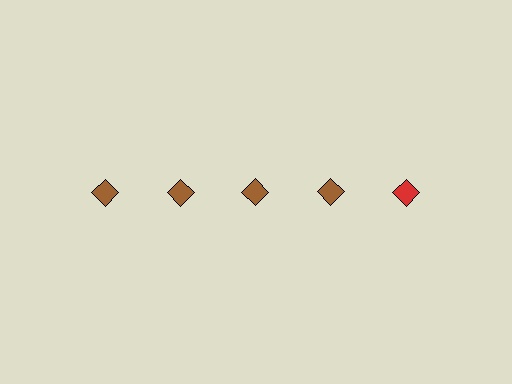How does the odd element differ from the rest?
It has a different color: red instead of brown.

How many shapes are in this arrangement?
There are 5 shapes arranged in a grid pattern.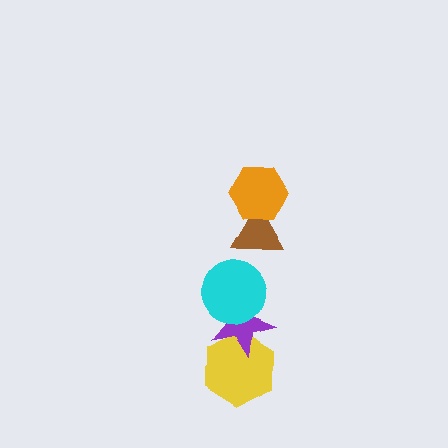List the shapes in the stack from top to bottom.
From top to bottom: the orange hexagon, the brown triangle, the cyan circle, the purple star, the yellow hexagon.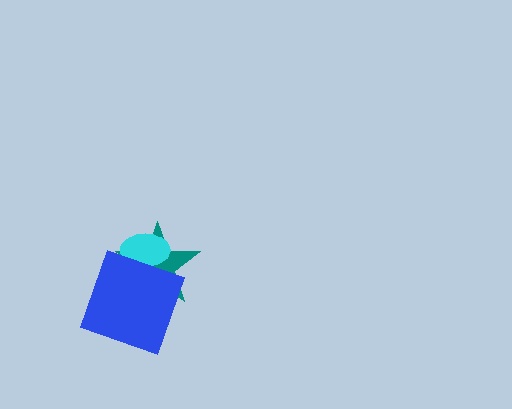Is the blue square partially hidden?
No, no other shape covers it.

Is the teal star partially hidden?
Yes, it is partially covered by another shape.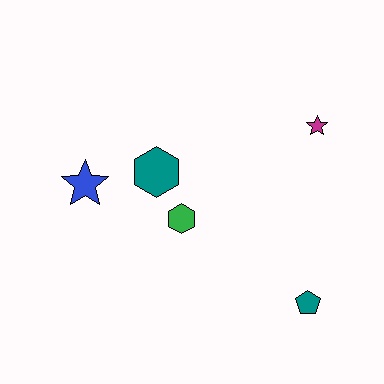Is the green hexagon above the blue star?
No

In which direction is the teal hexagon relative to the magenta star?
The teal hexagon is to the left of the magenta star.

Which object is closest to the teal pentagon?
The green hexagon is closest to the teal pentagon.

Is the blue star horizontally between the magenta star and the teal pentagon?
No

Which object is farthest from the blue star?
The teal pentagon is farthest from the blue star.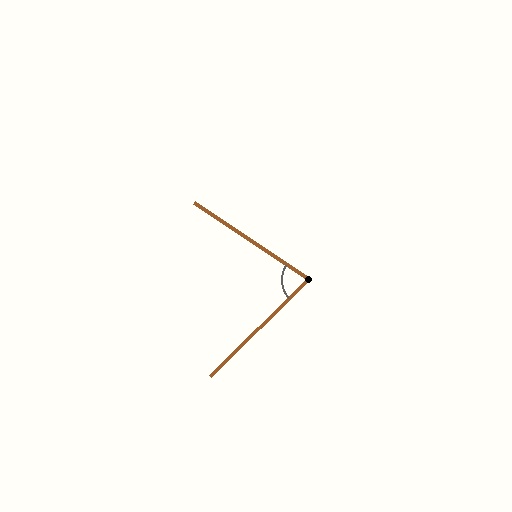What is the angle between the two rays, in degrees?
Approximately 78 degrees.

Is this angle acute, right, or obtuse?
It is acute.